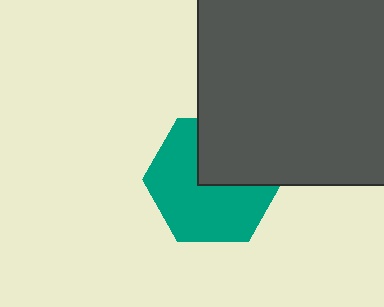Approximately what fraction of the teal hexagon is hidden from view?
Roughly 36% of the teal hexagon is hidden behind the dark gray square.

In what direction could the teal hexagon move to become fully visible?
The teal hexagon could move down. That would shift it out from behind the dark gray square entirely.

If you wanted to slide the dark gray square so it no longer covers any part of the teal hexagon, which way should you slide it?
Slide it up — that is the most direct way to separate the two shapes.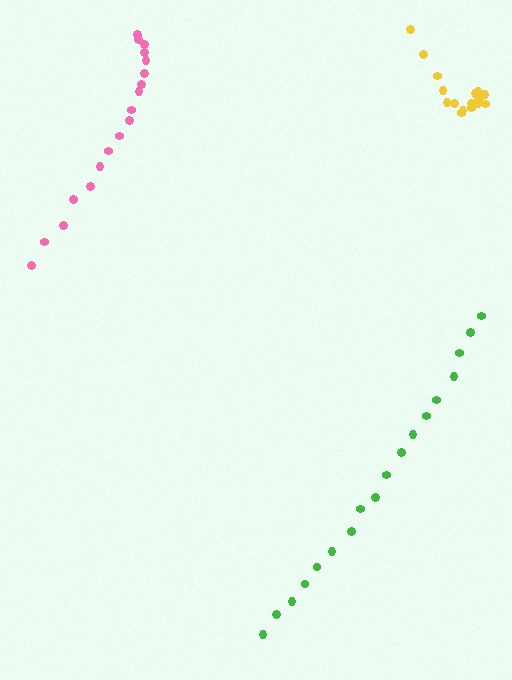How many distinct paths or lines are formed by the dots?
There are 3 distinct paths.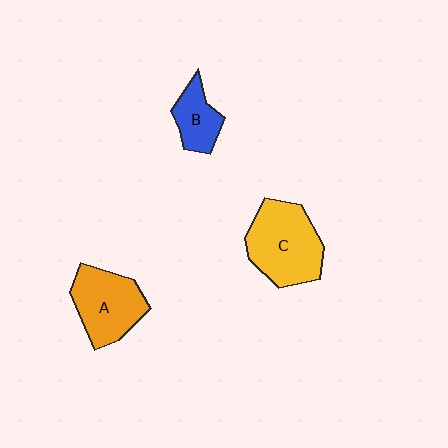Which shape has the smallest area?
Shape B (blue).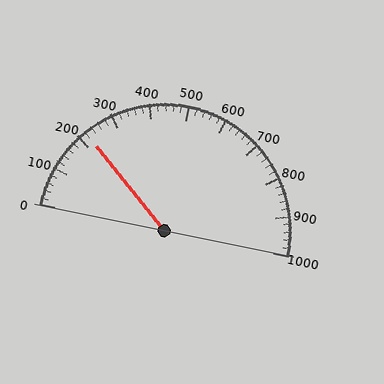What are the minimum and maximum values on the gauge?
The gauge ranges from 0 to 1000.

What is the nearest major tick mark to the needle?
The nearest major tick mark is 200.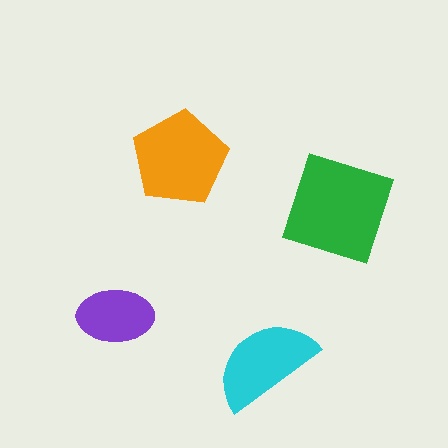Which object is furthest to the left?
The purple ellipse is leftmost.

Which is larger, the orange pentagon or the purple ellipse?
The orange pentagon.